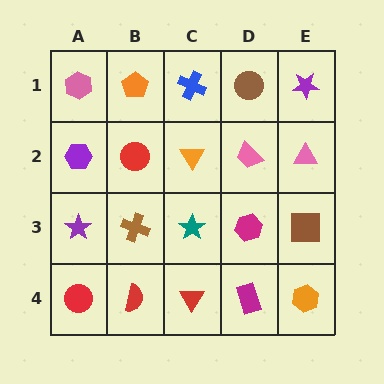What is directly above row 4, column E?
A brown square.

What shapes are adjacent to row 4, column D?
A magenta hexagon (row 3, column D), a red triangle (row 4, column C), an orange hexagon (row 4, column E).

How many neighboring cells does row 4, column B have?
3.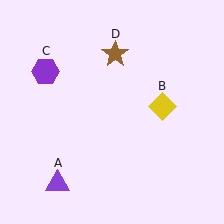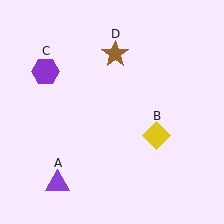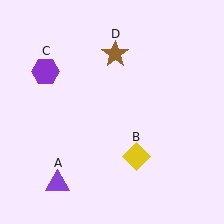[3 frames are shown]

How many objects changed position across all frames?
1 object changed position: yellow diamond (object B).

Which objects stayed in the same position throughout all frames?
Purple triangle (object A) and purple hexagon (object C) and brown star (object D) remained stationary.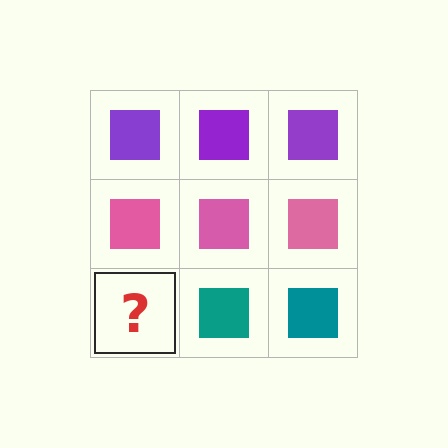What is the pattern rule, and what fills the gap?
The rule is that each row has a consistent color. The gap should be filled with a teal square.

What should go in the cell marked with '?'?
The missing cell should contain a teal square.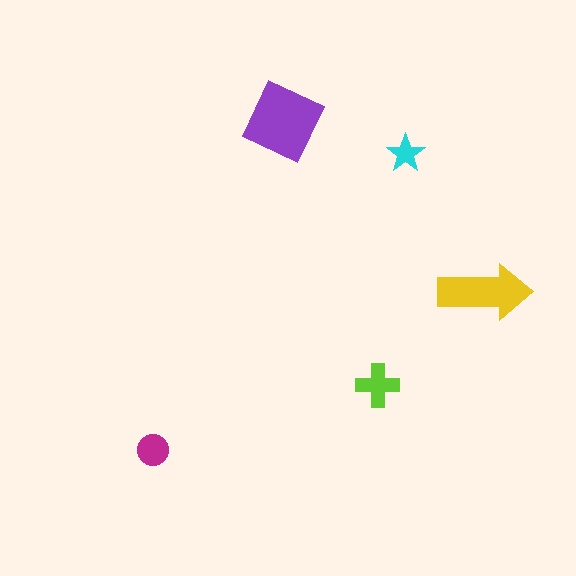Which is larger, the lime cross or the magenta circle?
The lime cross.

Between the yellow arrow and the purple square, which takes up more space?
The purple square.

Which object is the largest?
The purple square.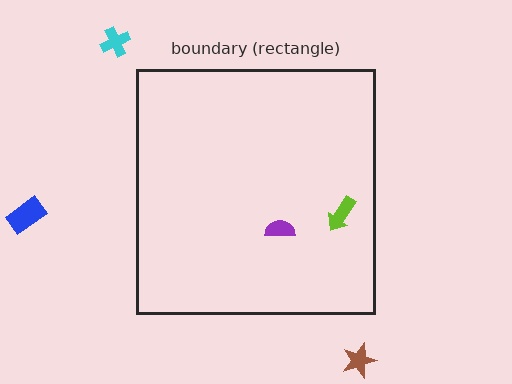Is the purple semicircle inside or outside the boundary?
Inside.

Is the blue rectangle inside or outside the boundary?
Outside.